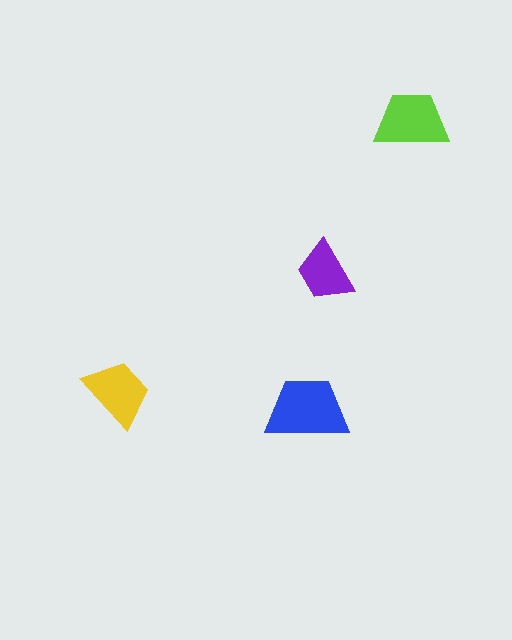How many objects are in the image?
There are 4 objects in the image.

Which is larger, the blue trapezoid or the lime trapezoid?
The blue one.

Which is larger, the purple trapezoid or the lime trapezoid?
The lime one.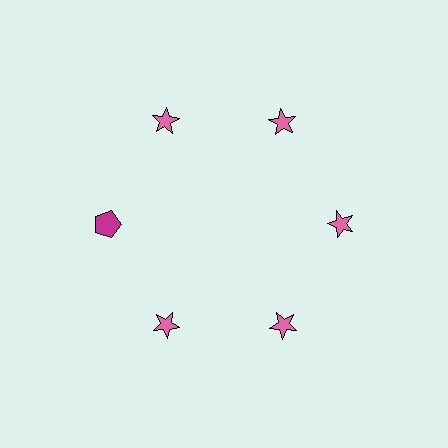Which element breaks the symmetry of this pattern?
The magenta pentagon at roughly the 9 o'clock position breaks the symmetry. All other shapes are pink stars.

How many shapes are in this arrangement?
There are 6 shapes arranged in a ring pattern.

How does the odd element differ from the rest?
It differs in both color (magenta instead of pink) and shape (pentagon instead of star).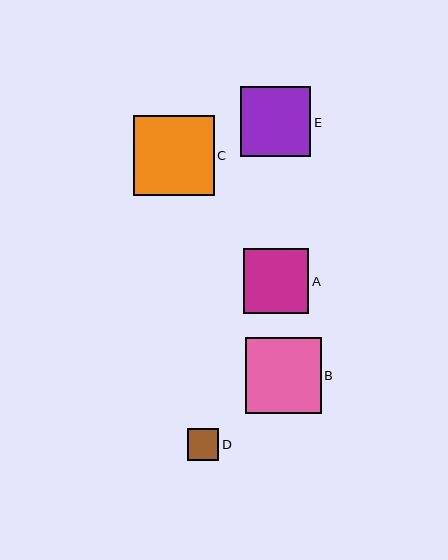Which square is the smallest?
Square D is the smallest with a size of approximately 31 pixels.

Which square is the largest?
Square C is the largest with a size of approximately 80 pixels.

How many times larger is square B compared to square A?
Square B is approximately 1.2 times the size of square A.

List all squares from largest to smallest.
From largest to smallest: C, B, E, A, D.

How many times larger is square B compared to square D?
Square B is approximately 2.4 times the size of square D.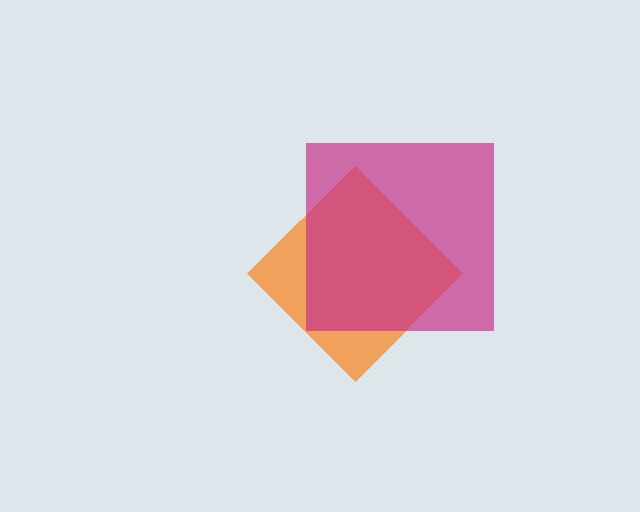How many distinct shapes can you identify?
There are 2 distinct shapes: an orange diamond, a magenta square.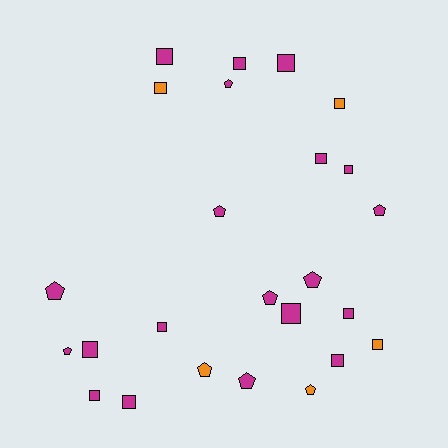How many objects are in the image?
There are 25 objects.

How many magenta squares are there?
There are 12 magenta squares.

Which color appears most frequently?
Magenta, with 20 objects.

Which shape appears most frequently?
Square, with 15 objects.